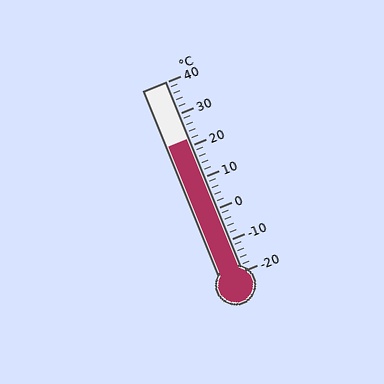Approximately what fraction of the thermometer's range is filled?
The thermometer is filled to approximately 70% of its range.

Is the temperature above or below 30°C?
The temperature is below 30°C.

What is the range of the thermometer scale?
The thermometer scale ranges from -20°C to 40°C.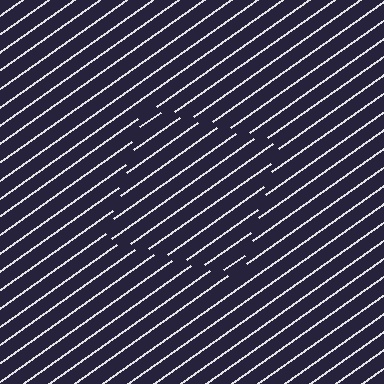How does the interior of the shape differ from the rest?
The interior of the shape contains the same grating, shifted by half a period — the contour is defined by the phase discontinuity where line-ends from the inner and outer gratings abut.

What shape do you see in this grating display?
An illusory square. The interior of the shape contains the same grating, shifted by half a period — the contour is defined by the phase discontinuity where line-ends from the inner and outer gratings abut.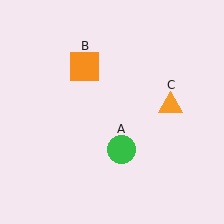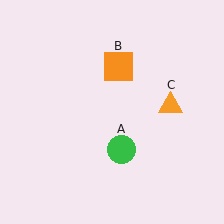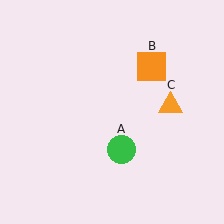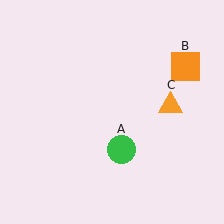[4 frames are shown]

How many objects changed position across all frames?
1 object changed position: orange square (object B).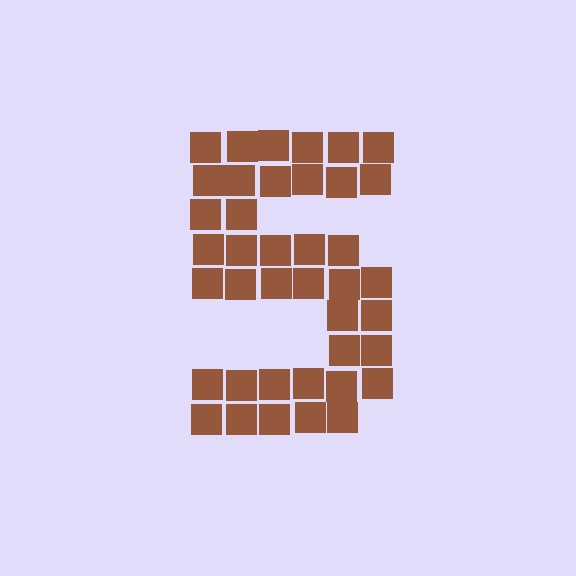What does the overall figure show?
The overall figure shows the digit 5.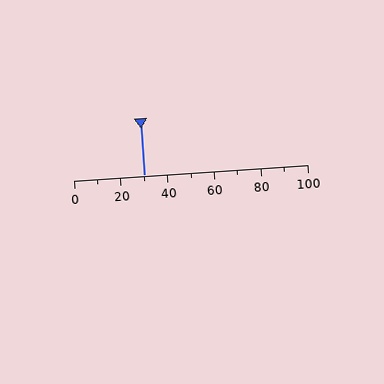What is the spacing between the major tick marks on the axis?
The major ticks are spaced 20 apart.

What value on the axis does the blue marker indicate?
The marker indicates approximately 30.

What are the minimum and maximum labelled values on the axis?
The axis runs from 0 to 100.